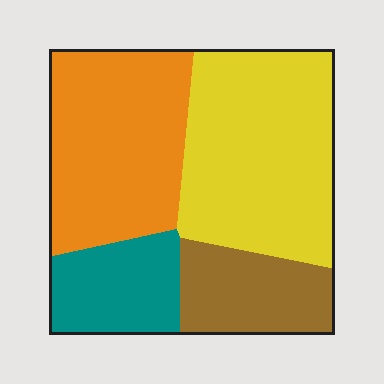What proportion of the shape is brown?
Brown covers about 15% of the shape.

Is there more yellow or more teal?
Yellow.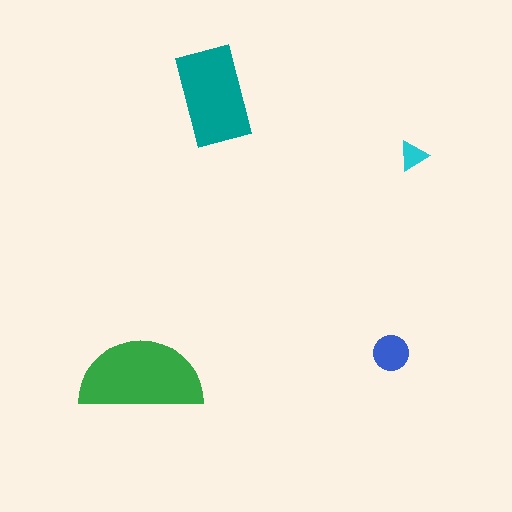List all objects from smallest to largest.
The cyan triangle, the blue circle, the teal rectangle, the green semicircle.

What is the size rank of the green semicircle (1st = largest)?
1st.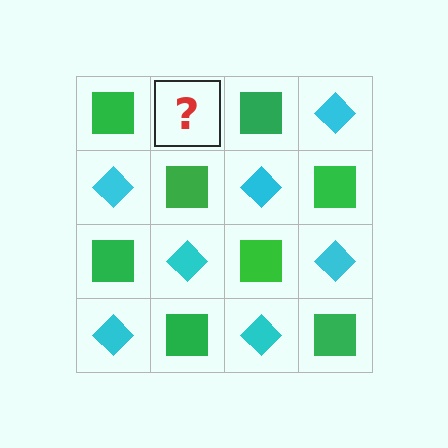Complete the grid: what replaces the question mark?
The question mark should be replaced with a cyan diamond.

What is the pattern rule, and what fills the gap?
The rule is that it alternates green square and cyan diamond in a checkerboard pattern. The gap should be filled with a cyan diamond.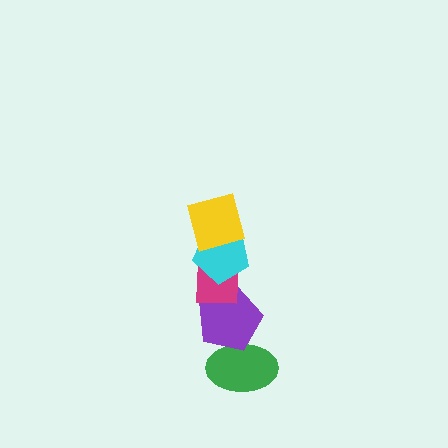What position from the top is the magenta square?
The magenta square is 3rd from the top.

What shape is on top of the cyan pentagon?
The yellow square is on top of the cyan pentagon.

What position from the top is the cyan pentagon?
The cyan pentagon is 2nd from the top.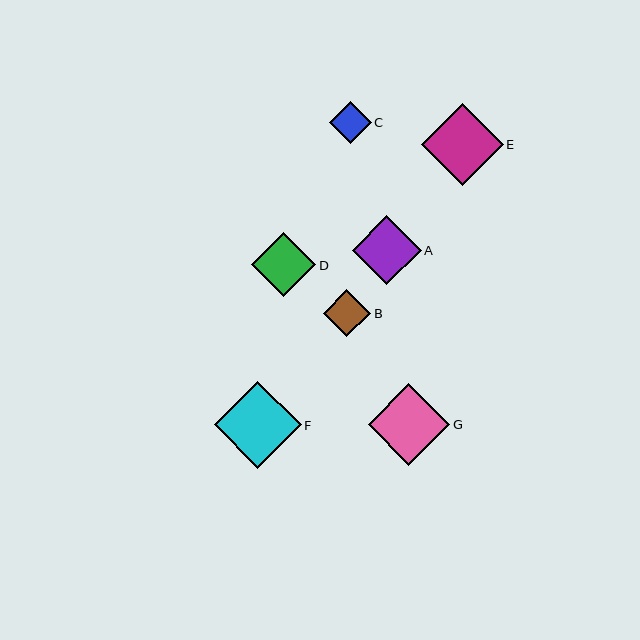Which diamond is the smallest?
Diamond C is the smallest with a size of approximately 42 pixels.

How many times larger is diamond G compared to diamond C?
Diamond G is approximately 2.0 times the size of diamond C.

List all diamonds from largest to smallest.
From largest to smallest: F, G, E, A, D, B, C.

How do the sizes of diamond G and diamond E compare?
Diamond G and diamond E are approximately the same size.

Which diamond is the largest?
Diamond F is the largest with a size of approximately 87 pixels.